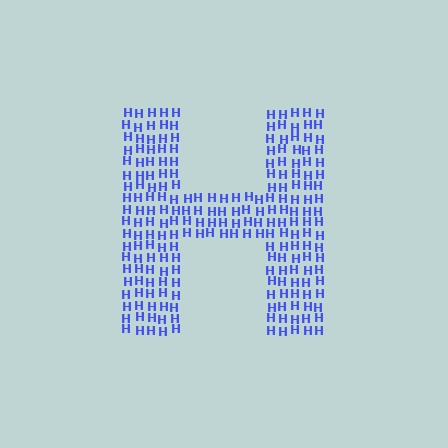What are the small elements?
The small elements are letter H's.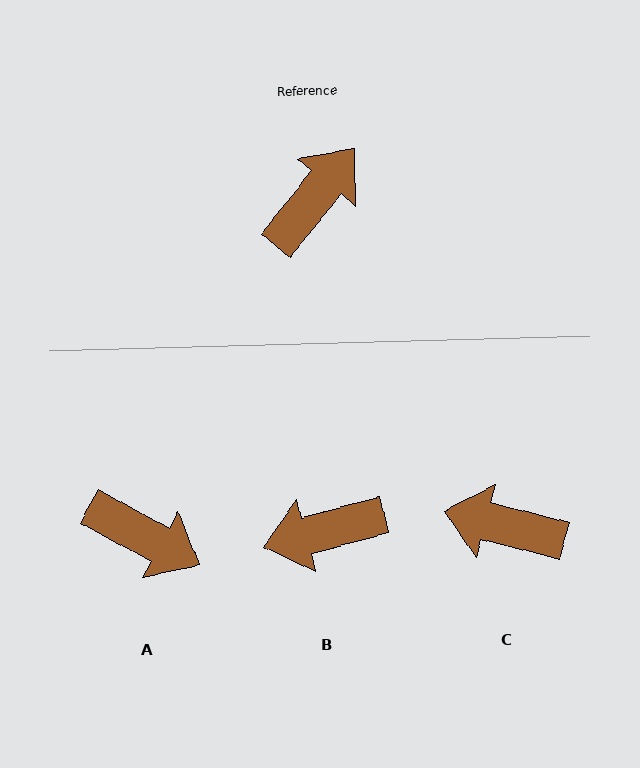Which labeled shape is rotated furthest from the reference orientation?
B, about 144 degrees away.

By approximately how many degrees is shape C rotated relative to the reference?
Approximately 115 degrees counter-clockwise.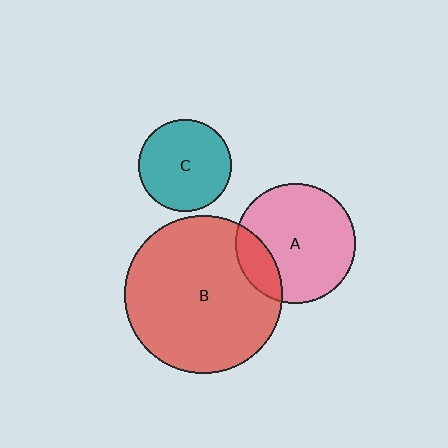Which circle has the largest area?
Circle B (red).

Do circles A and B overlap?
Yes.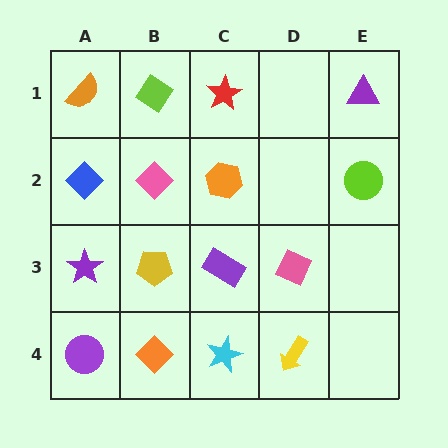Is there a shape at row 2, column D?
No, that cell is empty.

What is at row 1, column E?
A purple triangle.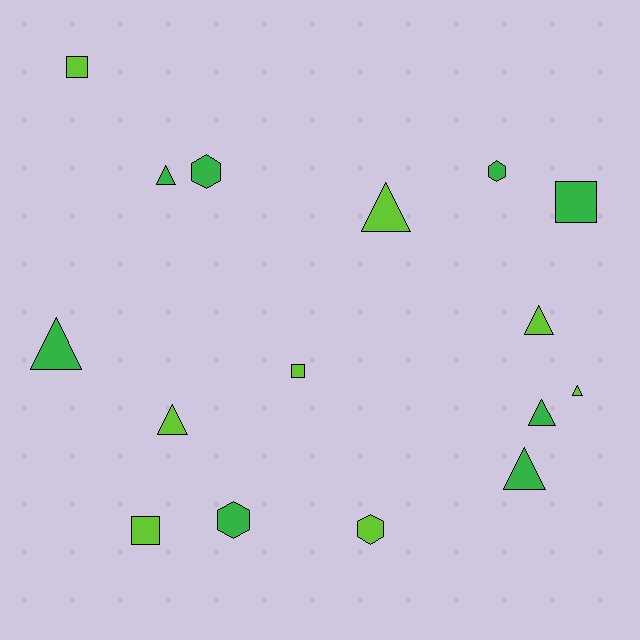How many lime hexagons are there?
There is 1 lime hexagon.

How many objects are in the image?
There are 16 objects.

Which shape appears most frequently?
Triangle, with 8 objects.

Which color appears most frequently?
Green, with 8 objects.